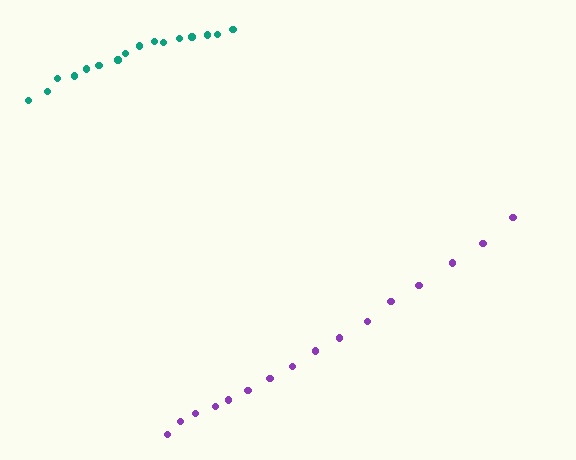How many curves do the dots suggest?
There are 2 distinct paths.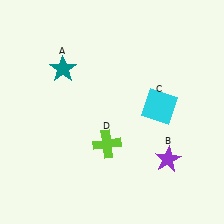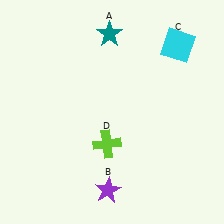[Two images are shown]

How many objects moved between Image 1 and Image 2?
3 objects moved between the two images.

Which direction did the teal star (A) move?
The teal star (A) moved right.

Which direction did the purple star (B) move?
The purple star (B) moved left.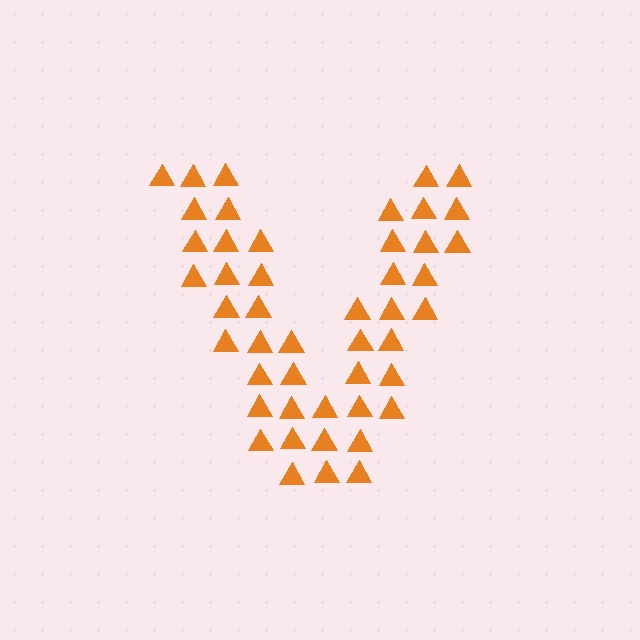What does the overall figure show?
The overall figure shows the letter V.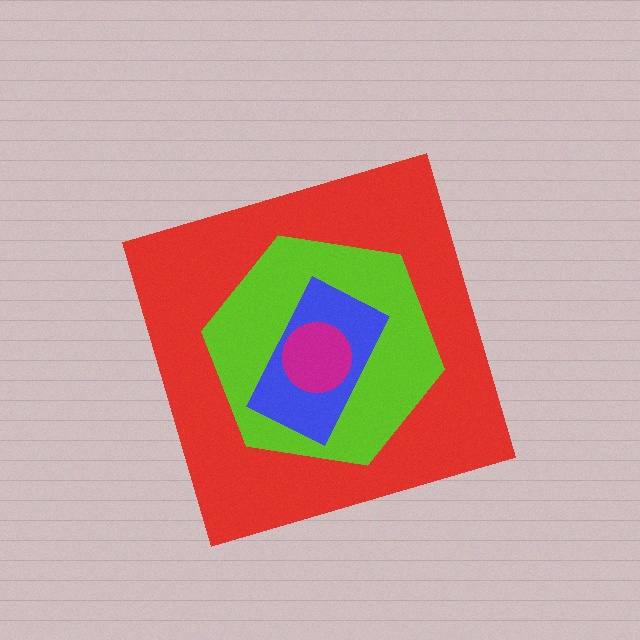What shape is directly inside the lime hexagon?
The blue rectangle.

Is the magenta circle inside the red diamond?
Yes.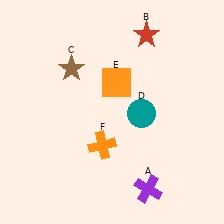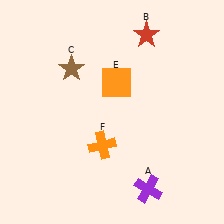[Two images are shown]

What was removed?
The teal circle (D) was removed in Image 2.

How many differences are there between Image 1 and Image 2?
There is 1 difference between the two images.